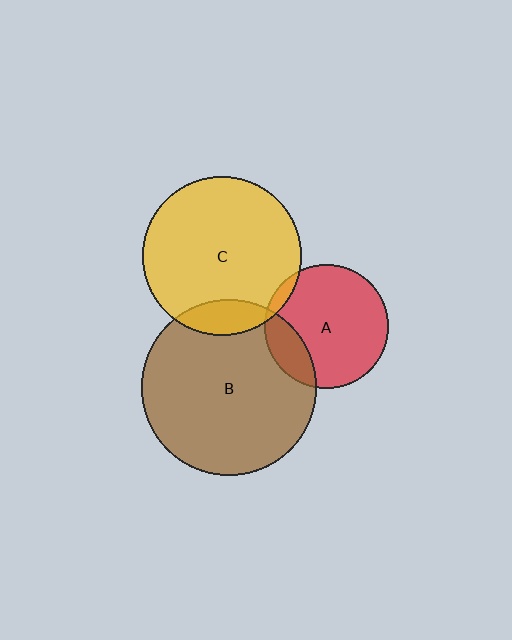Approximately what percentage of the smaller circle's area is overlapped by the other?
Approximately 10%.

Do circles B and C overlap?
Yes.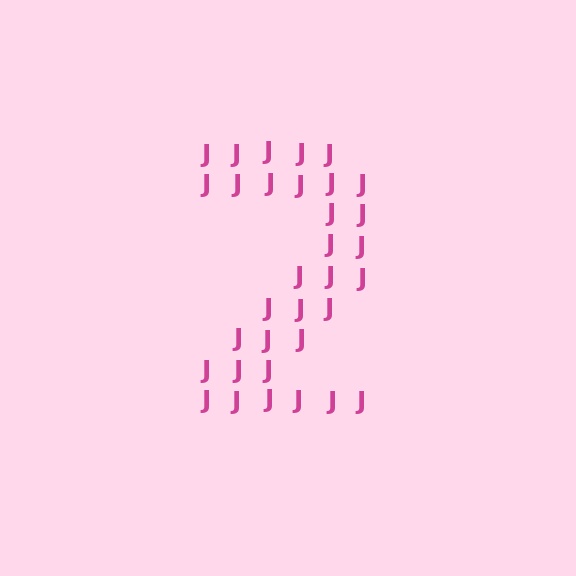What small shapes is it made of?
It is made of small letter J's.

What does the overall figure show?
The overall figure shows the digit 2.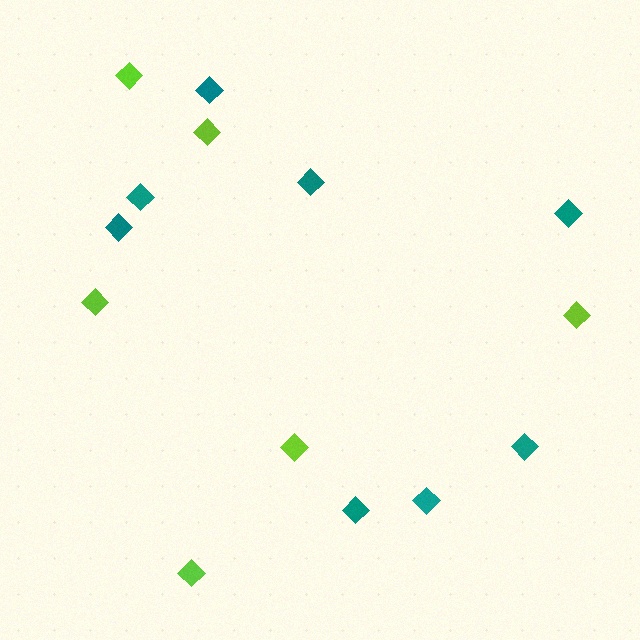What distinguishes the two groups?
There are 2 groups: one group of lime diamonds (6) and one group of teal diamonds (8).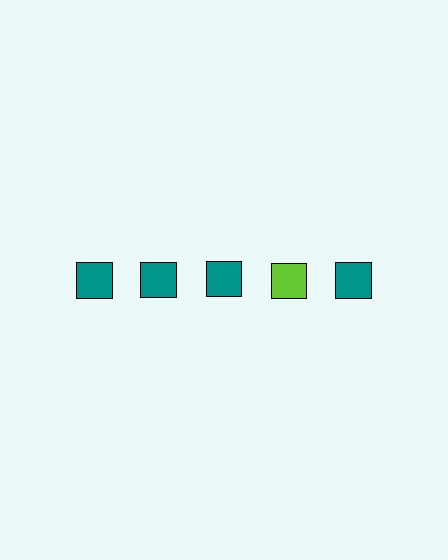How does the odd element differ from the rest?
It has a different color: lime instead of teal.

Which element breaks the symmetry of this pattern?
The lime square in the top row, second from right column breaks the symmetry. All other shapes are teal squares.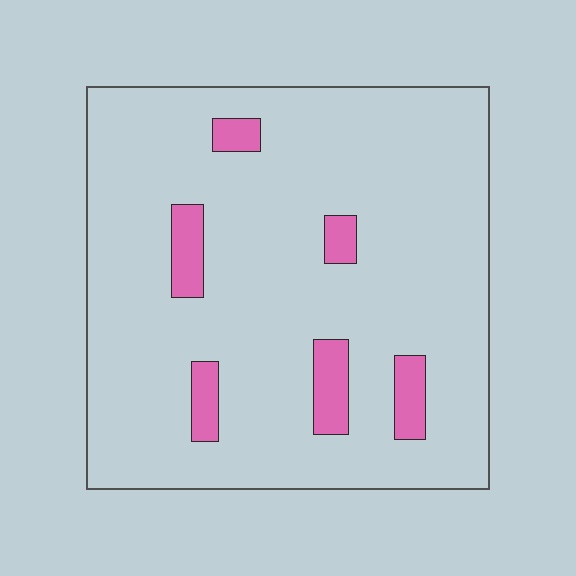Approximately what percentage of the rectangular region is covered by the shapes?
Approximately 10%.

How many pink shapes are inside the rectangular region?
6.